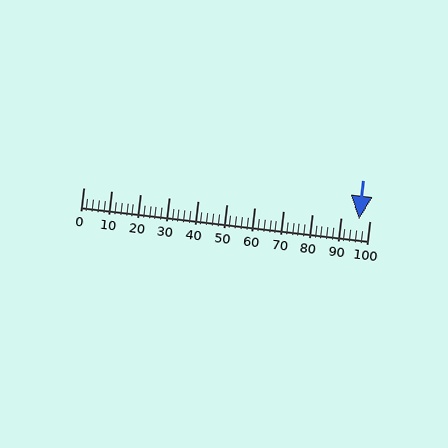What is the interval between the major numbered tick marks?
The major tick marks are spaced 10 units apart.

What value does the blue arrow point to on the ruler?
The blue arrow points to approximately 96.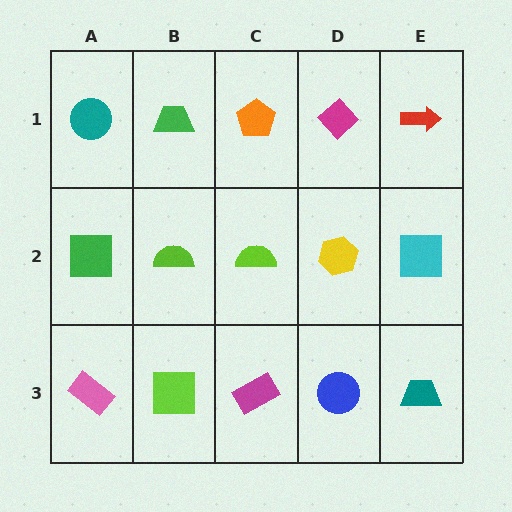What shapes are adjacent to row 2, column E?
A red arrow (row 1, column E), a teal trapezoid (row 3, column E), a yellow hexagon (row 2, column D).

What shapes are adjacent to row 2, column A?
A teal circle (row 1, column A), a pink rectangle (row 3, column A), a lime semicircle (row 2, column B).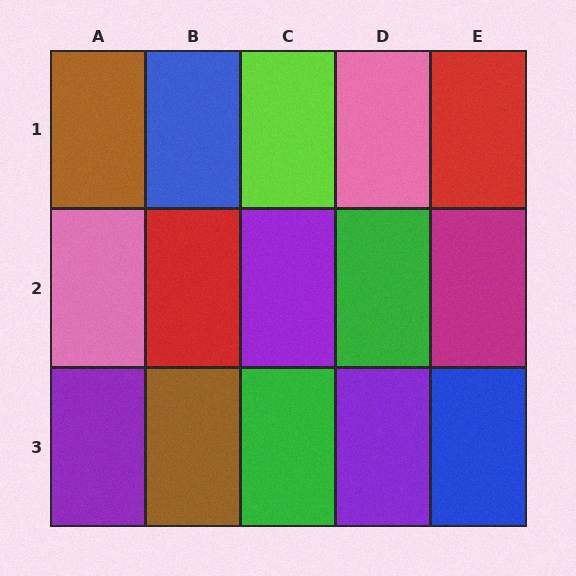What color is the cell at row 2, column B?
Red.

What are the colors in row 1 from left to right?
Brown, blue, lime, pink, red.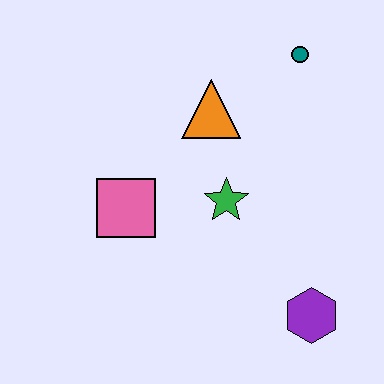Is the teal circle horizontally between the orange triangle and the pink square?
No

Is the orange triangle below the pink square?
No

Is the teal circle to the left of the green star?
No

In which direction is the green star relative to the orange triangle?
The green star is below the orange triangle.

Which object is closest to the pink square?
The green star is closest to the pink square.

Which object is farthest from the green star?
The teal circle is farthest from the green star.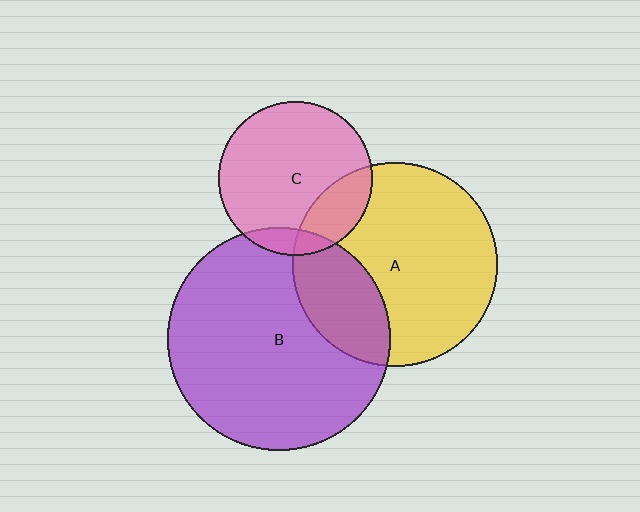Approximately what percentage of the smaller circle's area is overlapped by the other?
Approximately 10%.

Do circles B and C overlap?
Yes.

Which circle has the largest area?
Circle B (purple).